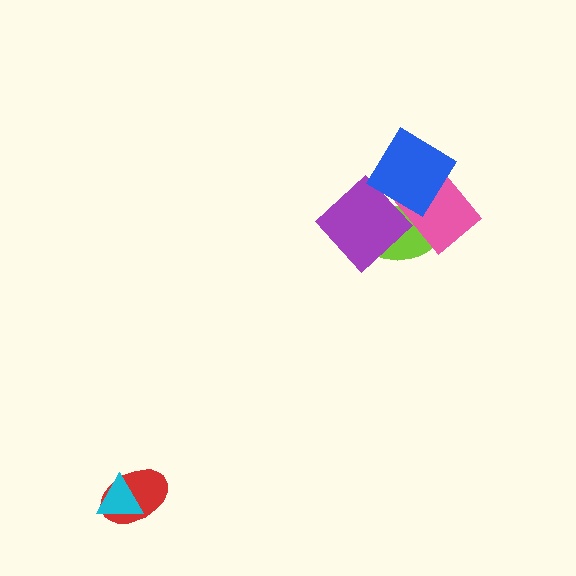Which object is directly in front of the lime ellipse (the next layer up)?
The pink rectangle is directly in front of the lime ellipse.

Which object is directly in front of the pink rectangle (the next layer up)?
The purple diamond is directly in front of the pink rectangle.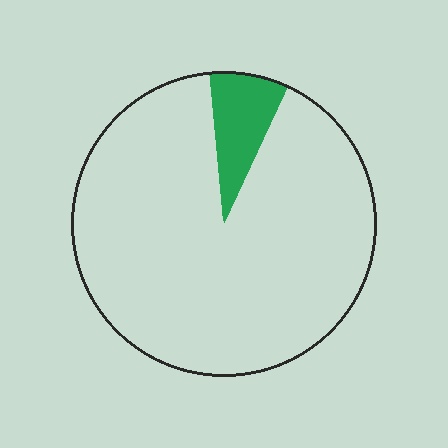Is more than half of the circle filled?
No.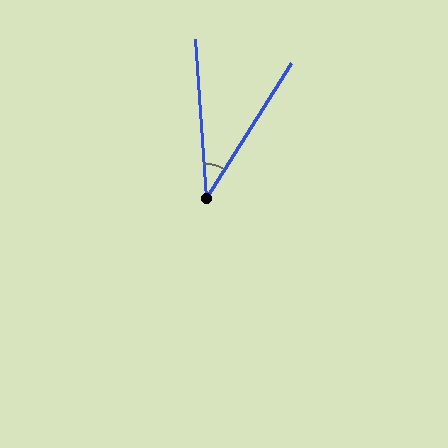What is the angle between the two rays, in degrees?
Approximately 36 degrees.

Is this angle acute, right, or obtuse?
It is acute.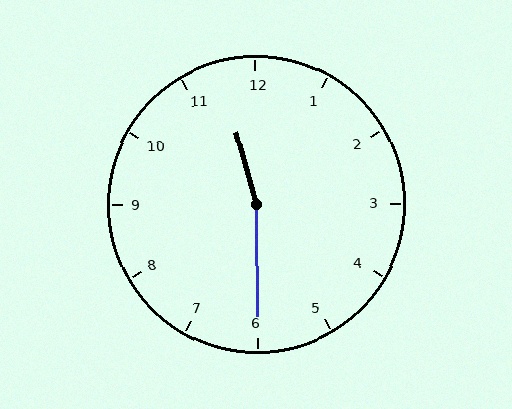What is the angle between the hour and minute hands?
Approximately 165 degrees.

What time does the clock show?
11:30.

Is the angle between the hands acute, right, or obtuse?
It is obtuse.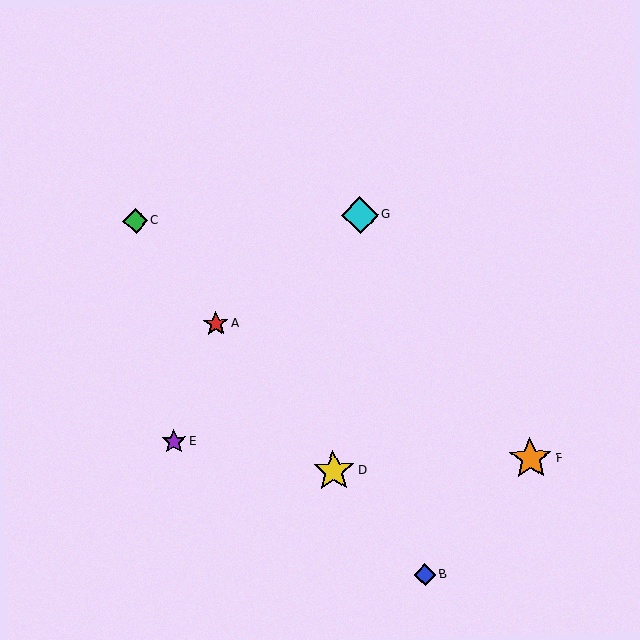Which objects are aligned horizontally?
Objects C, G are aligned horizontally.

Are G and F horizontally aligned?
No, G is at y≈215 and F is at y≈459.